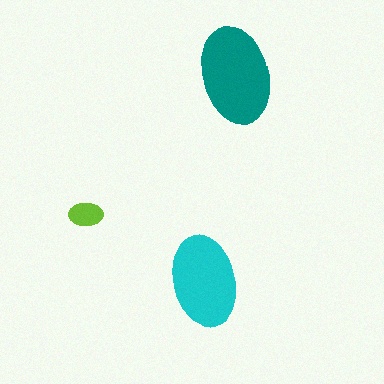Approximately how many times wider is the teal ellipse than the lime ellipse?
About 3 times wider.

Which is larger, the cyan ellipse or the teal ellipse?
The teal one.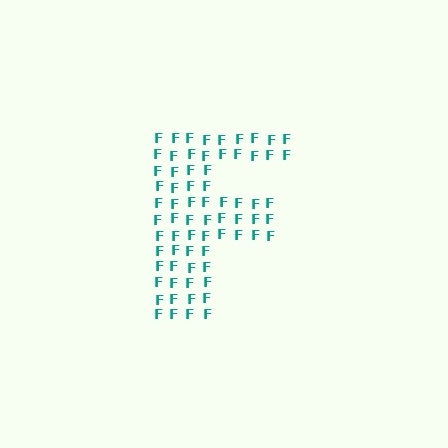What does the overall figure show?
The overall figure shows the letter F.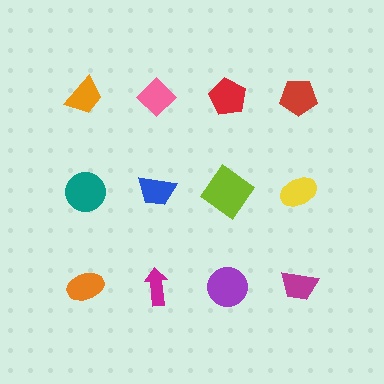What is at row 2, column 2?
A blue trapezoid.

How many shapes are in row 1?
4 shapes.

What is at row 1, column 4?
A red pentagon.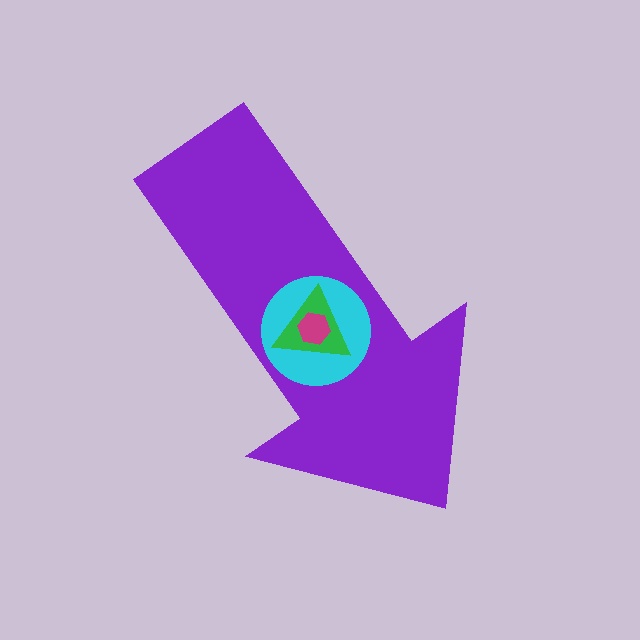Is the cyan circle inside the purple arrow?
Yes.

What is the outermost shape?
The purple arrow.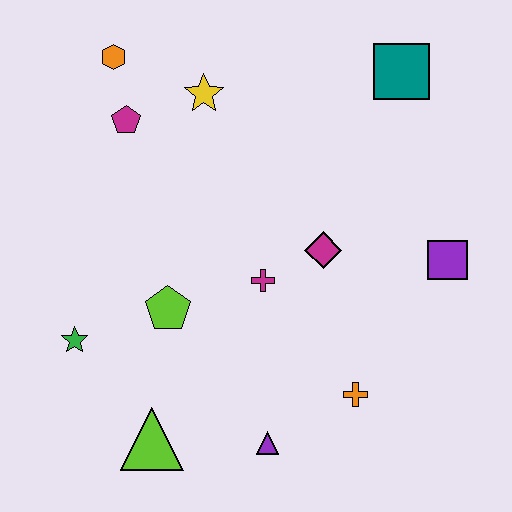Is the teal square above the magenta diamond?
Yes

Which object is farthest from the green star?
The teal square is farthest from the green star.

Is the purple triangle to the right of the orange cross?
No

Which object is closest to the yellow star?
The magenta pentagon is closest to the yellow star.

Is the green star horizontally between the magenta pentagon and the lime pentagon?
No